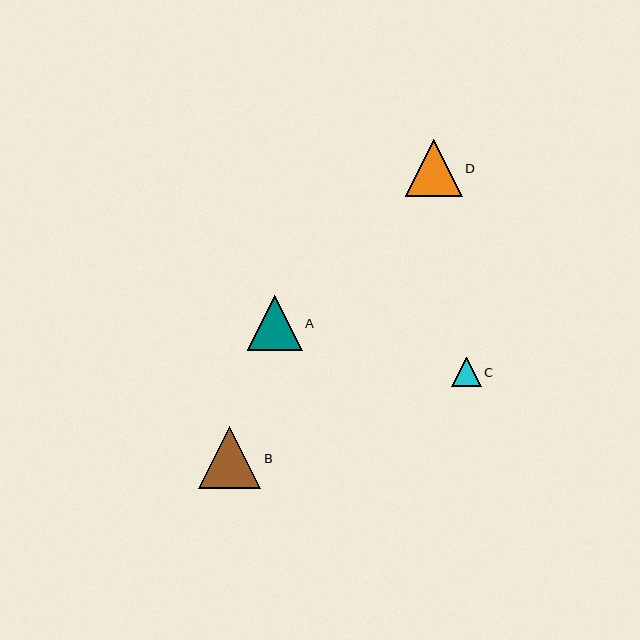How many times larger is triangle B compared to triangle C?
Triangle B is approximately 2.1 times the size of triangle C.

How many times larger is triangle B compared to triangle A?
Triangle B is approximately 1.1 times the size of triangle A.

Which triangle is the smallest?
Triangle C is the smallest with a size of approximately 29 pixels.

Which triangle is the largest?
Triangle B is the largest with a size of approximately 62 pixels.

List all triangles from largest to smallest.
From largest to smallest: B, D, A, C.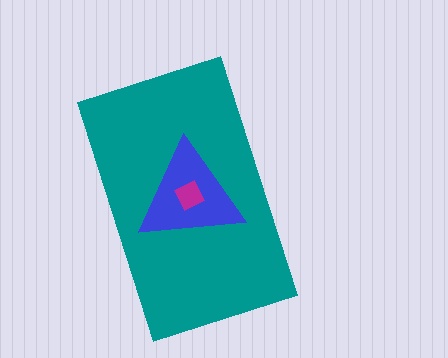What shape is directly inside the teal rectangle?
The blue triangle.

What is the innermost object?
The magenta diamond.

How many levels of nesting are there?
3.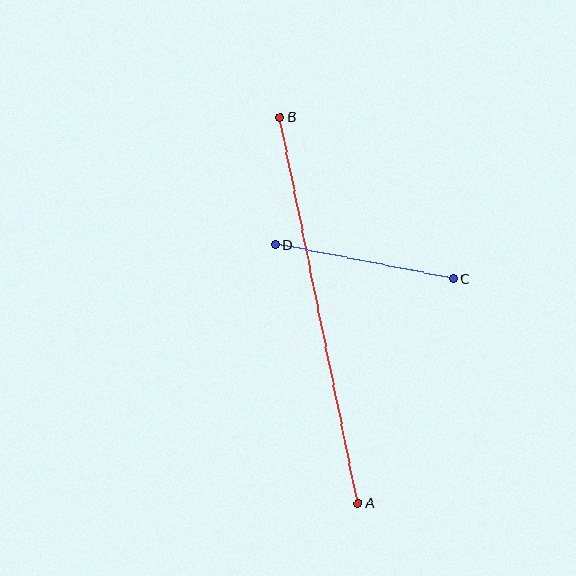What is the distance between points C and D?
The distance is approximately 182 pixels.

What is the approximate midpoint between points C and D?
The midpoint is at approximately (364, 261) pixels.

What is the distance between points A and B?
The distance is approximately 394 pixels.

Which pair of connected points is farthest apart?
Points A and B are farthest apart.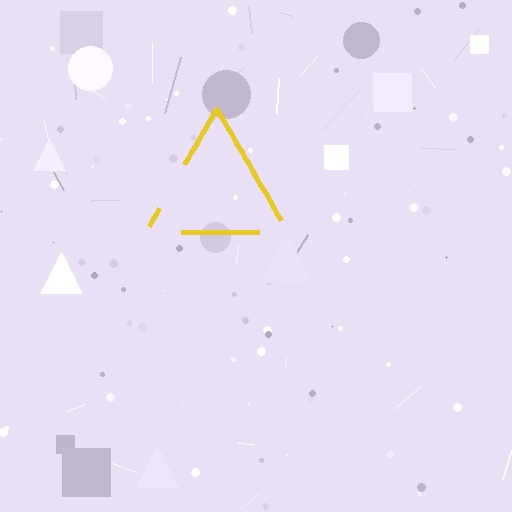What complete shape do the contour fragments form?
The contour fragments form a triangle.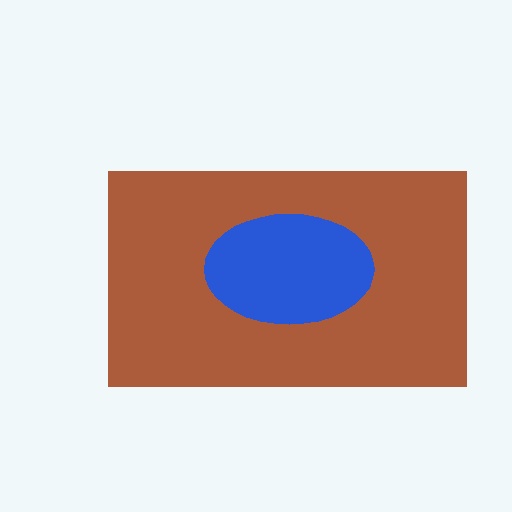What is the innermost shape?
The blue ellipse.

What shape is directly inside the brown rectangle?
The blue ellipse.